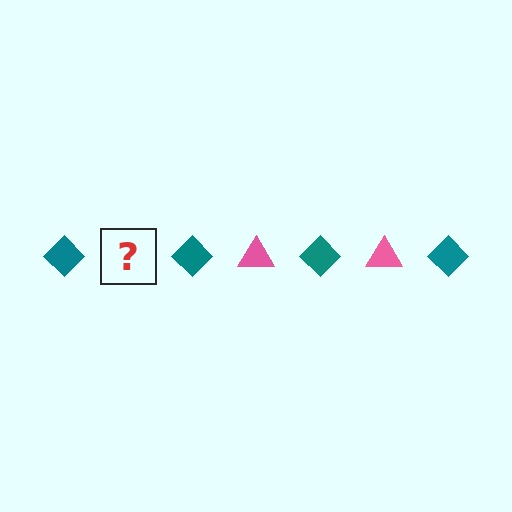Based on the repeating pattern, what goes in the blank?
The blank should be a pink triangle.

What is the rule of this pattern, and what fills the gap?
The rule is that the pattern alternates between teal diamond and pink triangle. The gap should be filled with a pink triangle.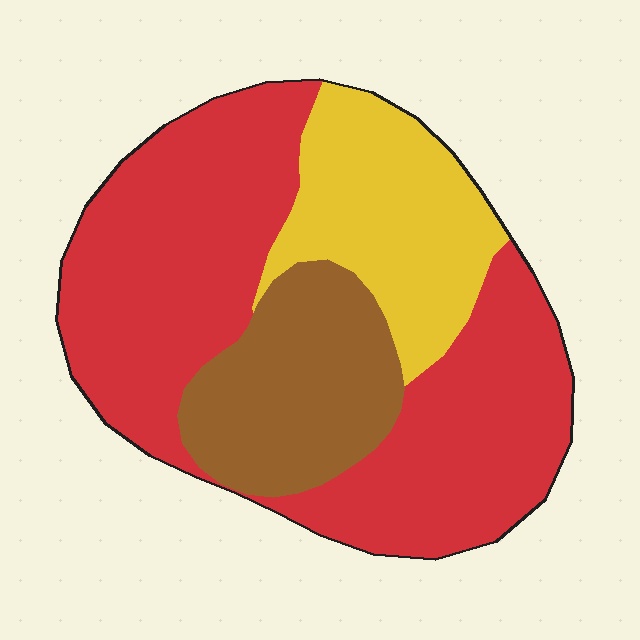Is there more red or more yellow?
Red.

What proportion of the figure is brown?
Brown takes up less than a quarter of the figure.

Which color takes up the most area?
Red, at roughly 60%.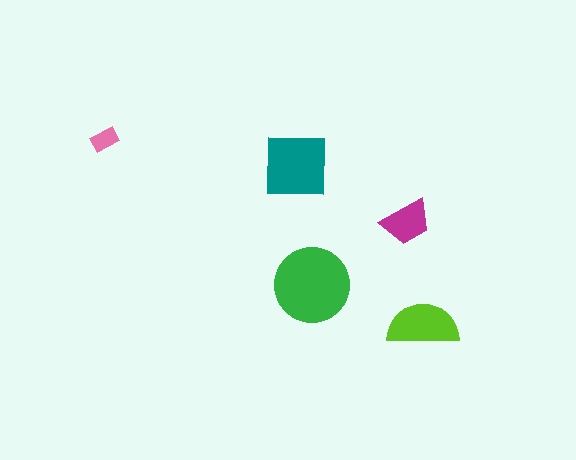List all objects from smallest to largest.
The pink rectangle, the magenta trapezoid, the lime semicircle, the teal square, the green circle.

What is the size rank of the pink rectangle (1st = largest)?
5th.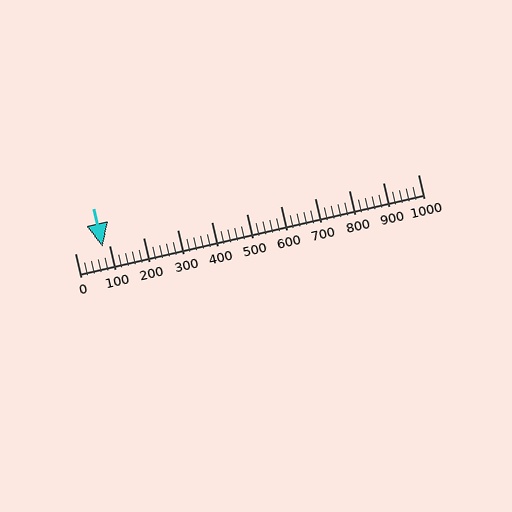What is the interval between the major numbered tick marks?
The major tick marks are spaced 100 units apart.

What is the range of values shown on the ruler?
The ruler shows values from 0 to 1000.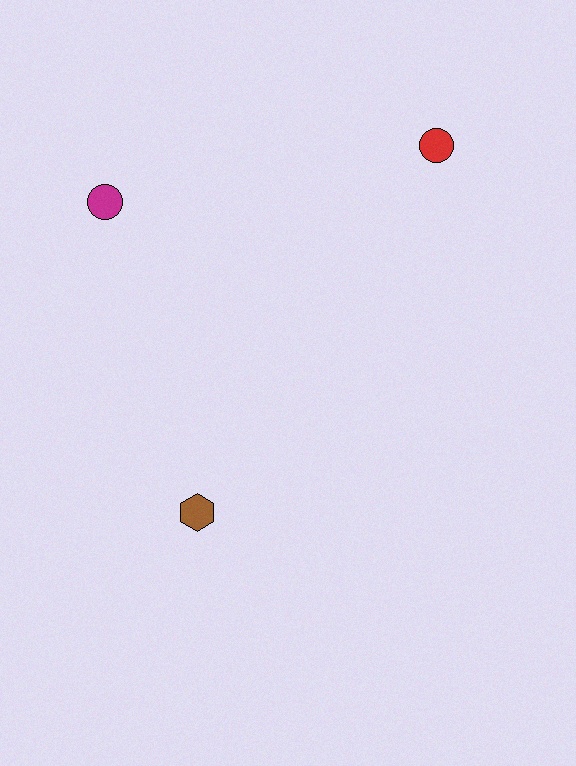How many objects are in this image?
There are 3 objects.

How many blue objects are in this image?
There are no blue objects.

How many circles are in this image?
There are 2 circles.